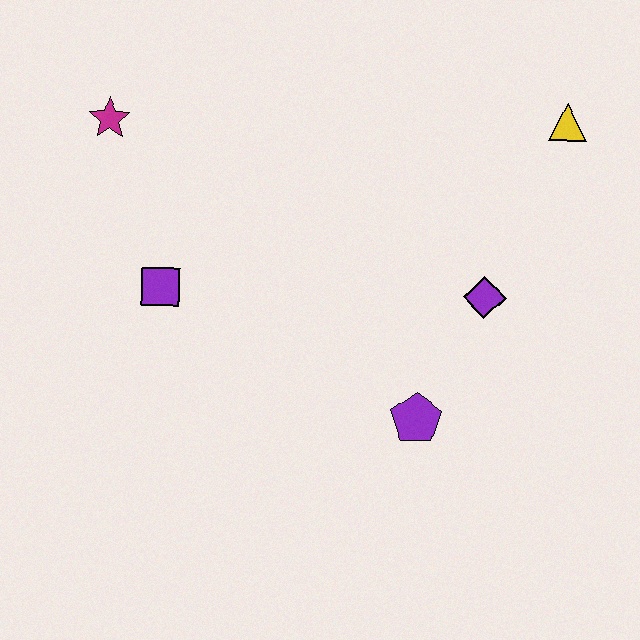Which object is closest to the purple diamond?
The purple pentagon is closest to the purple diamond.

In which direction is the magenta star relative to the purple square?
The magenta star is above the purple square.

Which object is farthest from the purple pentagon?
The magenta star is farthest from the purple pentagon.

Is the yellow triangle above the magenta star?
Yes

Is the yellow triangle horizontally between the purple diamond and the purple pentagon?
No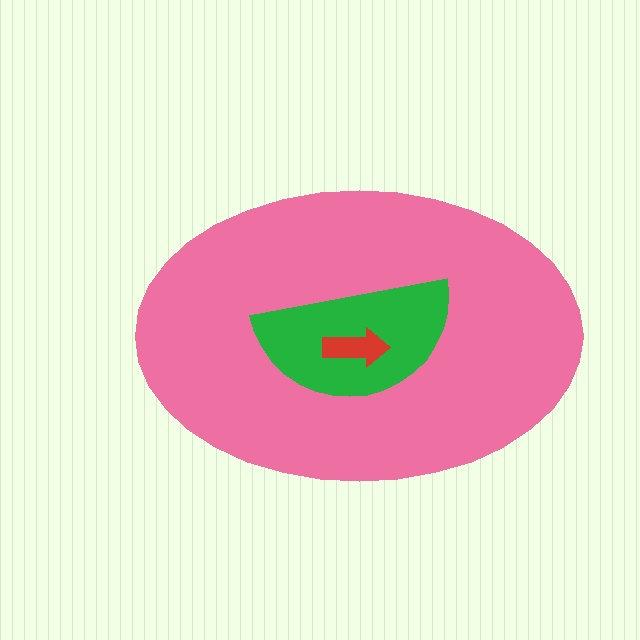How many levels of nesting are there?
3.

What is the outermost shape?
The pink ellipse.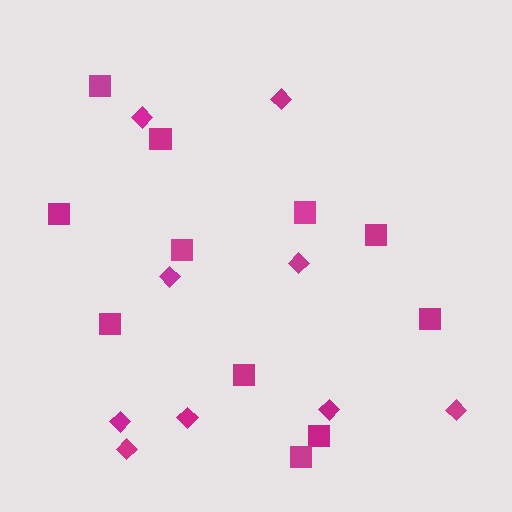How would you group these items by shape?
There are 2 groups: one group of diamonds (9) and one group of squares (11).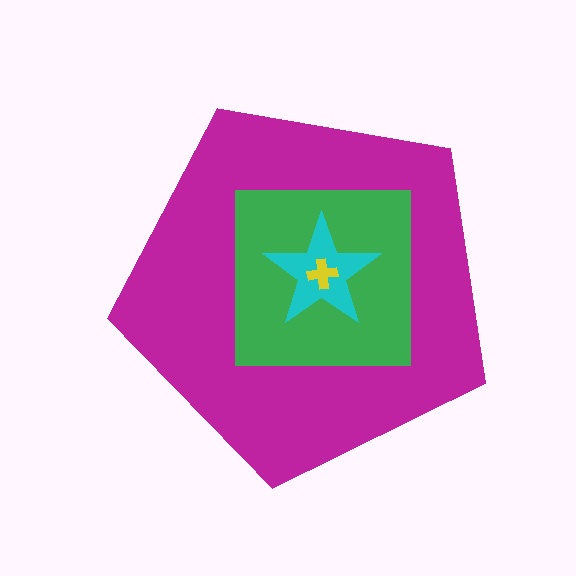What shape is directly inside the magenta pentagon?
The green square.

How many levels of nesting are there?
4.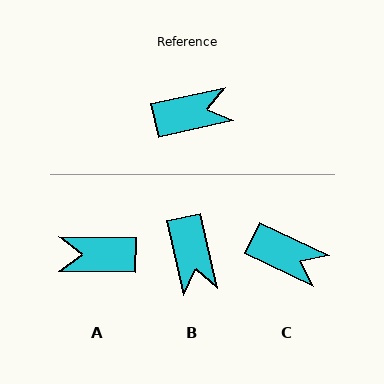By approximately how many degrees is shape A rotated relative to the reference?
Approximately 167 degrees counter-clockwise.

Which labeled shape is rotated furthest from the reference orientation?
A, about 167 degrees away.